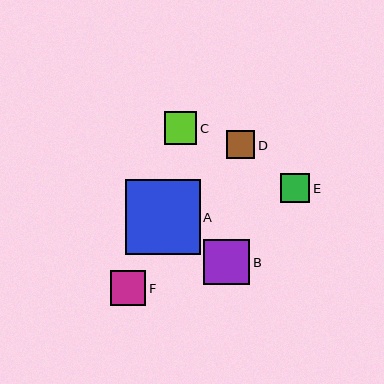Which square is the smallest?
Square D is the smallest with a size of approximately 28 pixels.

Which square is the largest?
Square A is the largest with a size of approximately 75 pixels.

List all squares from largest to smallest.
From largest to smallest: A, B, F, C, E, D.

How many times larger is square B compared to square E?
Square B is approximately 1.6 times the size of square E.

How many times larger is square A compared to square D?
Square A is approximately 2.7 times the size of square D.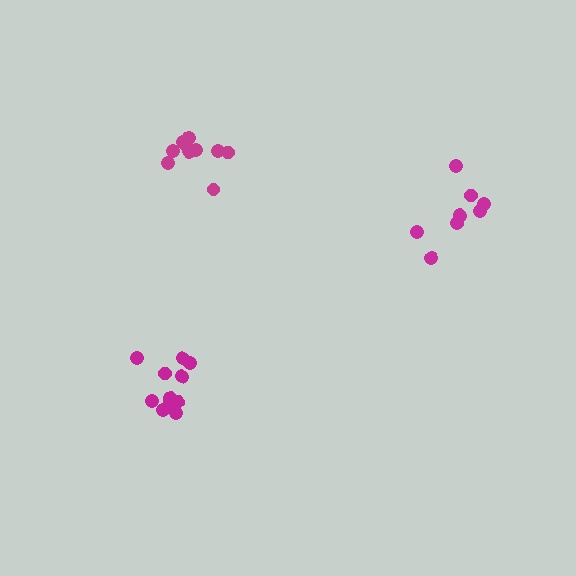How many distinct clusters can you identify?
There are 3 distinct clusters.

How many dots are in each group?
Group 1: 10 dots, Group 2: 11 dots, Group 3: 8 dots (29 total).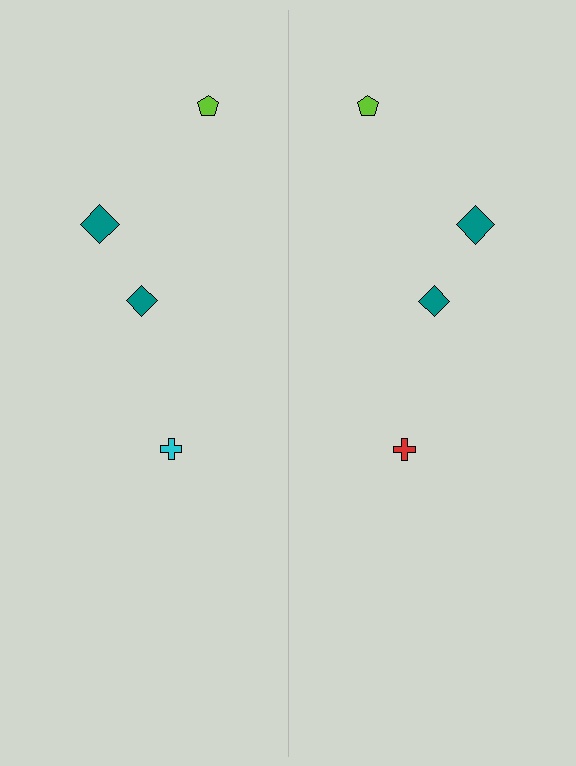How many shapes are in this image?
There are 8 shapes in this image.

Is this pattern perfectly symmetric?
No, the pattern is not perfectly symmetric. The red cross on the right side breaks the symmetry — its mirror counterpart is cyan.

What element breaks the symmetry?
The red cross on the right side breaks the symmetry — its mirror counterpart is cyan.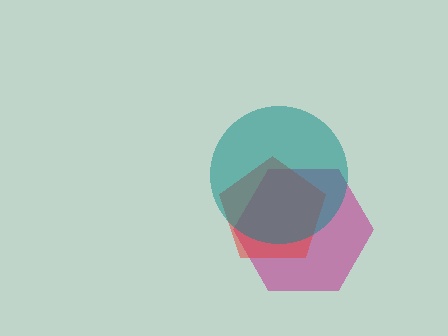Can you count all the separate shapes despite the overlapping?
Yes, there are 3 separate shapes.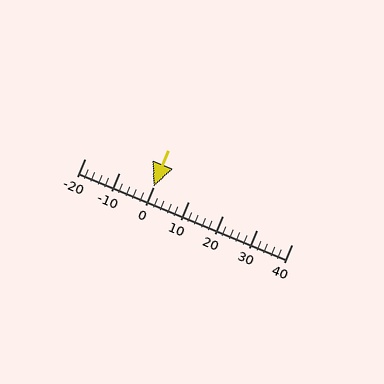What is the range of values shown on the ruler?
The ruler shows values from -20 to 40.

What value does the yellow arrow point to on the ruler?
The yellow arrow points to approximately 0.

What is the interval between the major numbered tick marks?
The major tick marks are spaced 10 units apart.